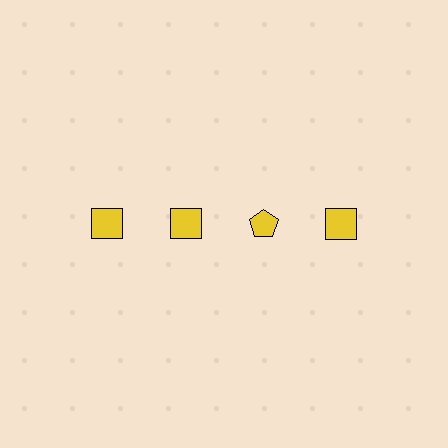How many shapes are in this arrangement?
There are 4 shapes arranged in a grid pattern.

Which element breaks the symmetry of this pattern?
The yellow pentagon in the top row, center column breaks the symmetry. All other shapes are yellow squares.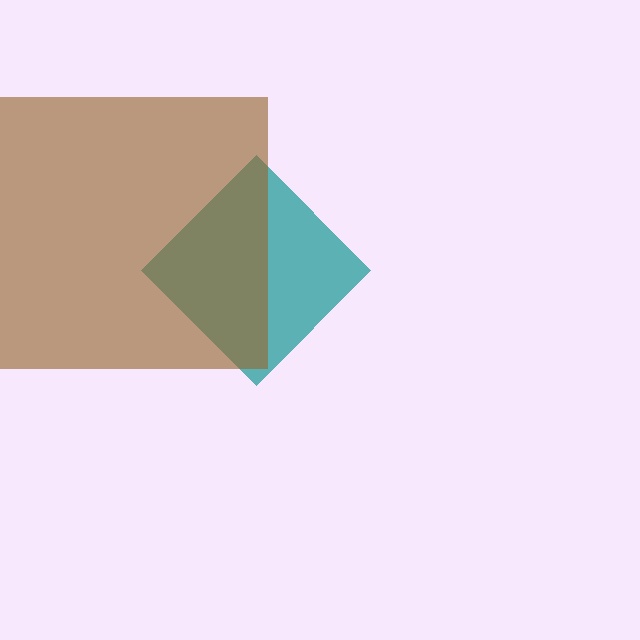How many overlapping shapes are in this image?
There are 2 overlapping shapes in the image.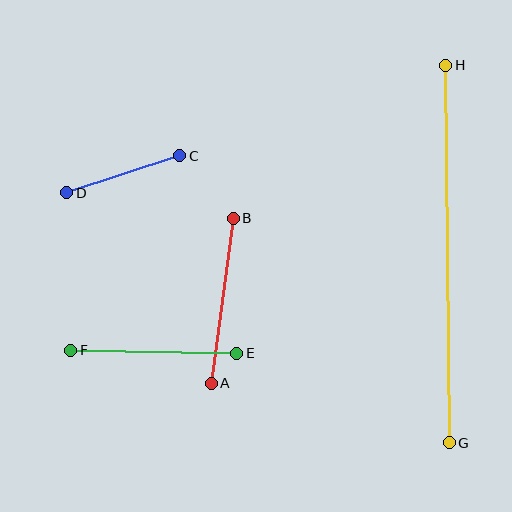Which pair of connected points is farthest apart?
Points G and H are farthest apart.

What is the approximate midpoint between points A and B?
The midpoint is at approximately (222, 301) pixels.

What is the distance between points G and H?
The distance is approximately 377 pixels.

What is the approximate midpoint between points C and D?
The midpoint is at approximately (123, 174) pixels.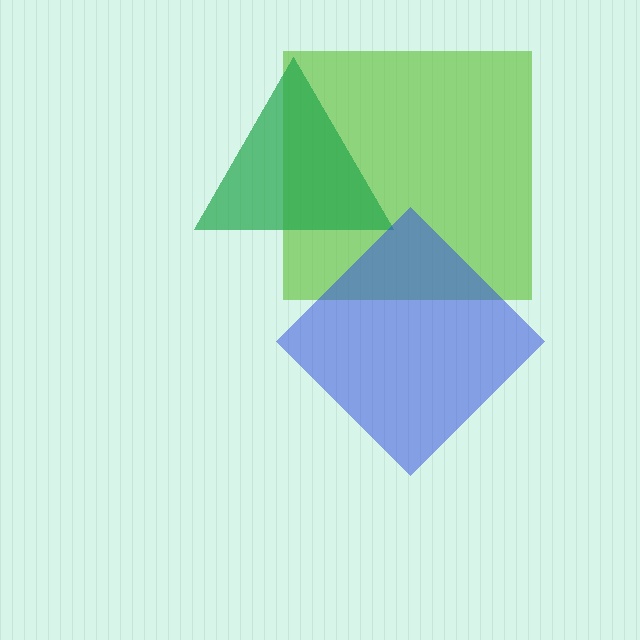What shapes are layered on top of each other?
The layered shapes are: a lime square, a green triangle, a blue diamond.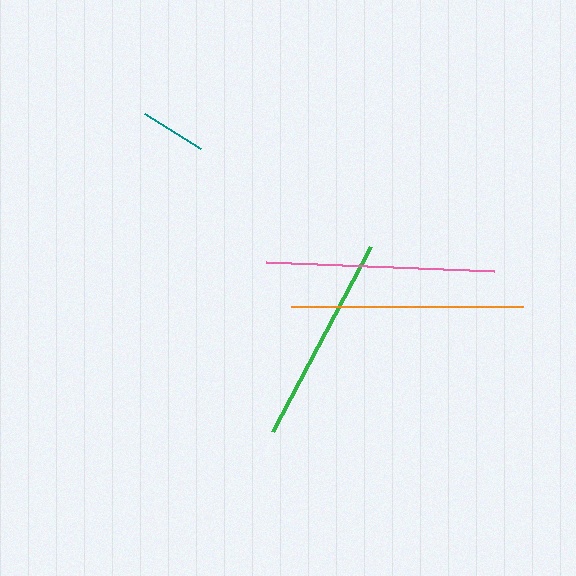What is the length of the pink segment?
The pink segment is approximately 229 pixels long.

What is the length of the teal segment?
The teal segment is approximately 66 pixels long.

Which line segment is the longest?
The orange line is the longest at approximately 232 pixels.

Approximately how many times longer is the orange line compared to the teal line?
The orange line is approximately 3.5 times the length of the teal line.